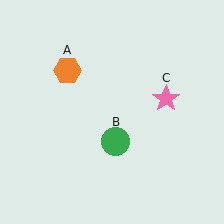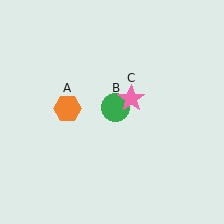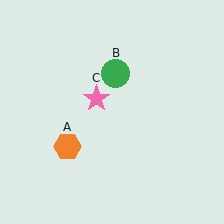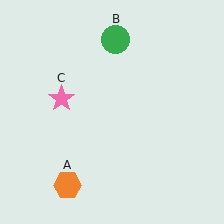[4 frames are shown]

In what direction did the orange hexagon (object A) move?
The orange hexagon (object A) moved down.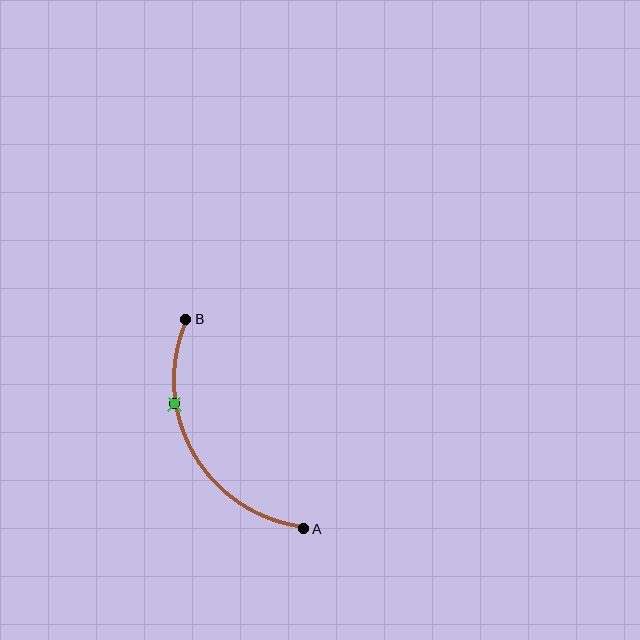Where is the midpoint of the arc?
The arc midpoint is the point on the curve farthest from the straight line joining A and B. It sits to the left of that line.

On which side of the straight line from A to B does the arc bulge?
The arc bulges to the left of the straight line connecting A and B.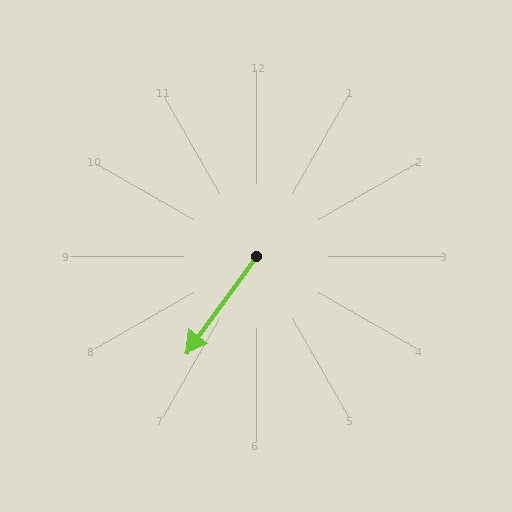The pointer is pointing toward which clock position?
Roughly 7 o'clock.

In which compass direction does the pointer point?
Southwest.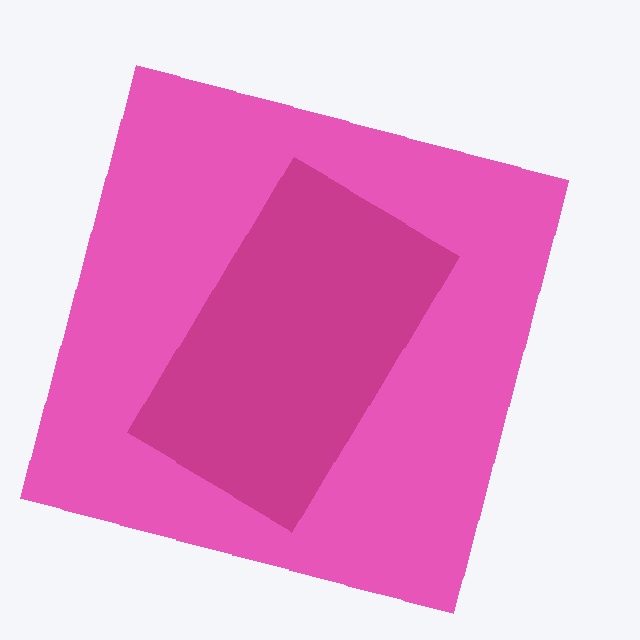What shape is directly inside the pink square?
The magenta rectangle.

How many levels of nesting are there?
2.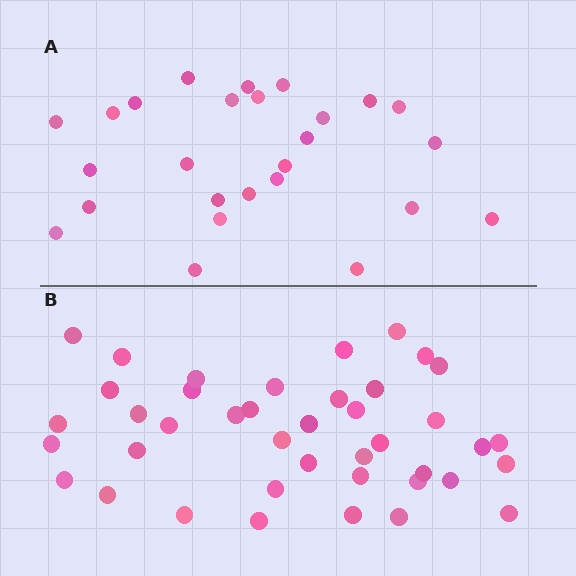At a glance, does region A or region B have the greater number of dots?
Region B (the bottom region) has more dots.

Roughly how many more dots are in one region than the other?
Region B has approximately 15 more dots than region A.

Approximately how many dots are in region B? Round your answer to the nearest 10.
About 40 dots. (The exact count is 41, which rounds to 40.)